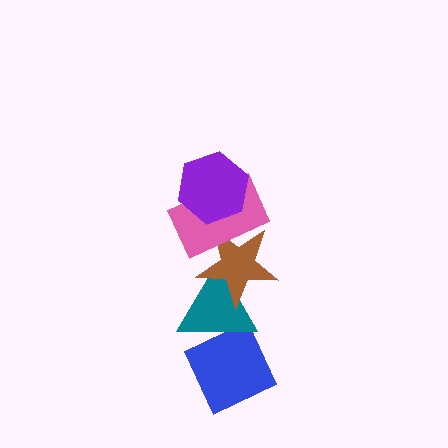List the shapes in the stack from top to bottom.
From top to bottom: the purple hexagon, the pink rectangle, the brown star, the teal triangle, the blue diamond.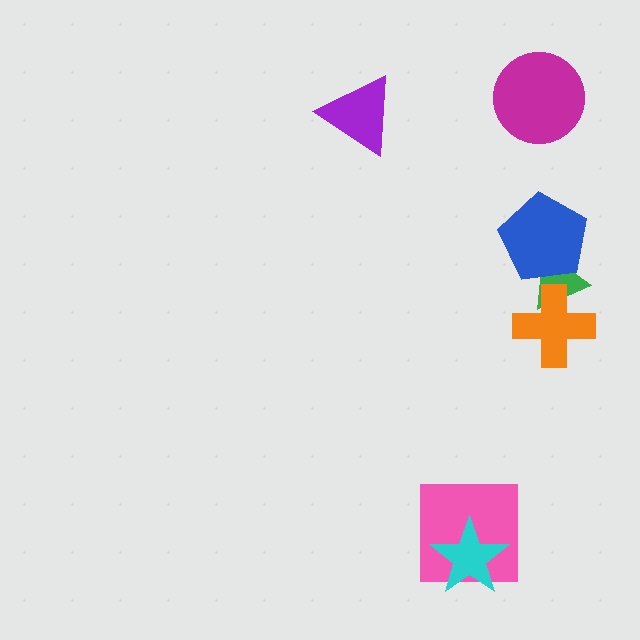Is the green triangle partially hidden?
Yes, it is partially covered by another shape.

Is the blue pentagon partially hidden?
No, no other shape covers it.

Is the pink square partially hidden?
Yes, it is partially covered by another shape.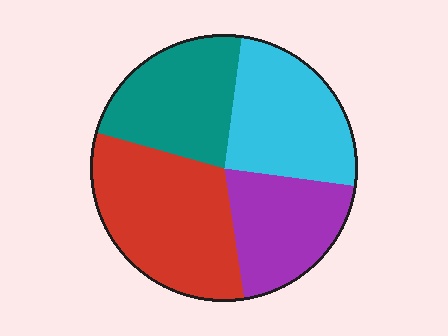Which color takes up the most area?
Red, at roughly 30%.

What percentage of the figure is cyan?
Cyan takes up about one quarter (1/4) of the figure.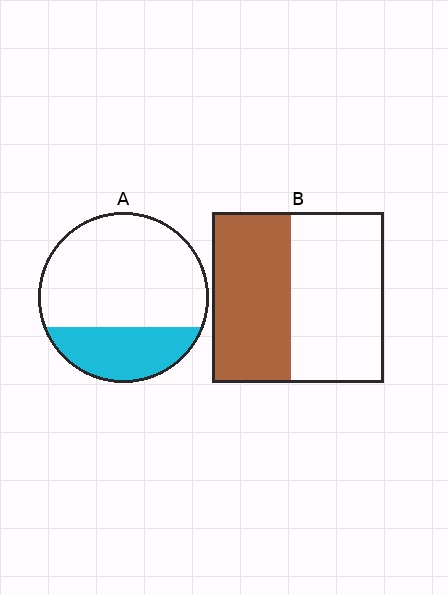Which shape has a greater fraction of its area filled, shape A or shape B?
Shape B.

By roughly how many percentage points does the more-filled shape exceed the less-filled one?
By roughly 15 percentage points (B over A).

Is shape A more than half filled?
No.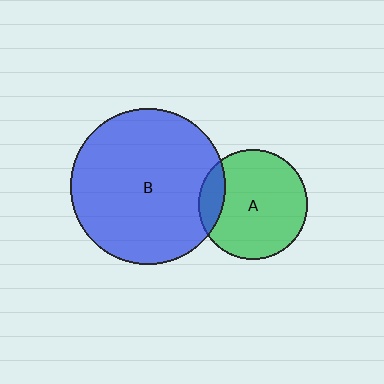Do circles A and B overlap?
Yes.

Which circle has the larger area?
Circle B (blue).